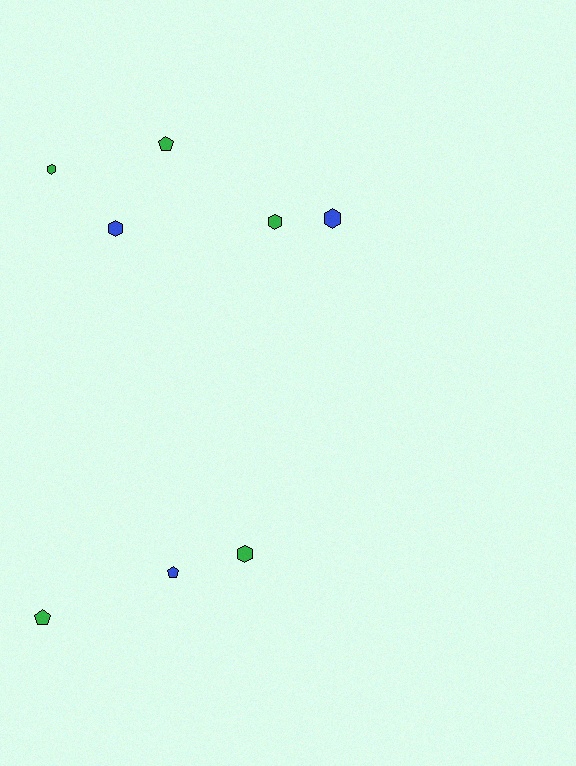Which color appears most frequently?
Green, with 5 objects.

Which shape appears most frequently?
Hexagon, with 5 objects.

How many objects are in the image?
There are 8 objects.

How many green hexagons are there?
There are 3 green hexagons.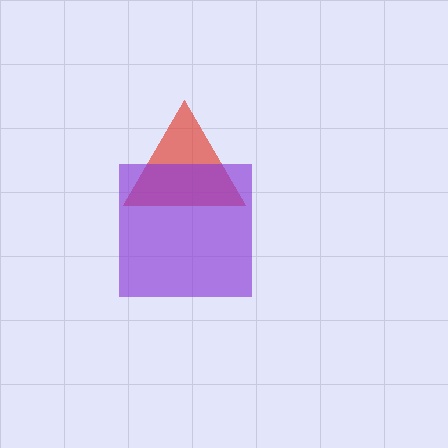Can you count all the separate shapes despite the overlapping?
Yes, there are 2 separate shapes.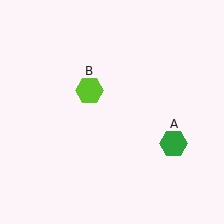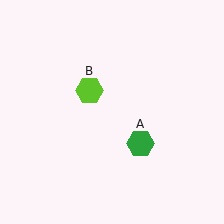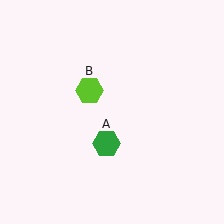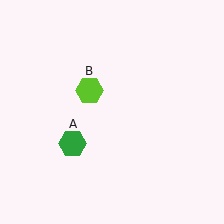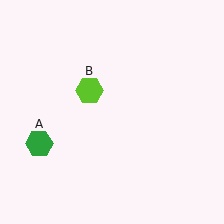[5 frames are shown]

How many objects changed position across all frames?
1 object changed position: green hexagon (object A).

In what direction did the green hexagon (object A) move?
The green hexagon (object A) moved left.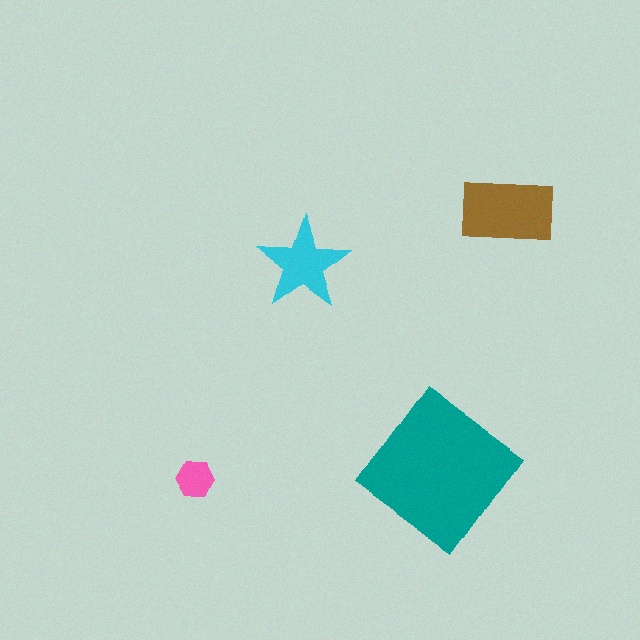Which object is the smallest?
The pink hexagon.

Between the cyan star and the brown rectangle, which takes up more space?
The brown rectangle.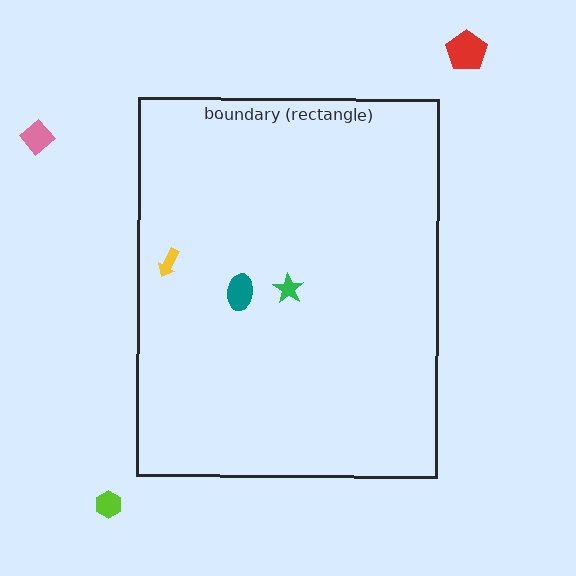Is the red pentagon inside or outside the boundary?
Outside.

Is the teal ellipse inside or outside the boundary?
Inside.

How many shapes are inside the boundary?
3 inside, 3 outside.